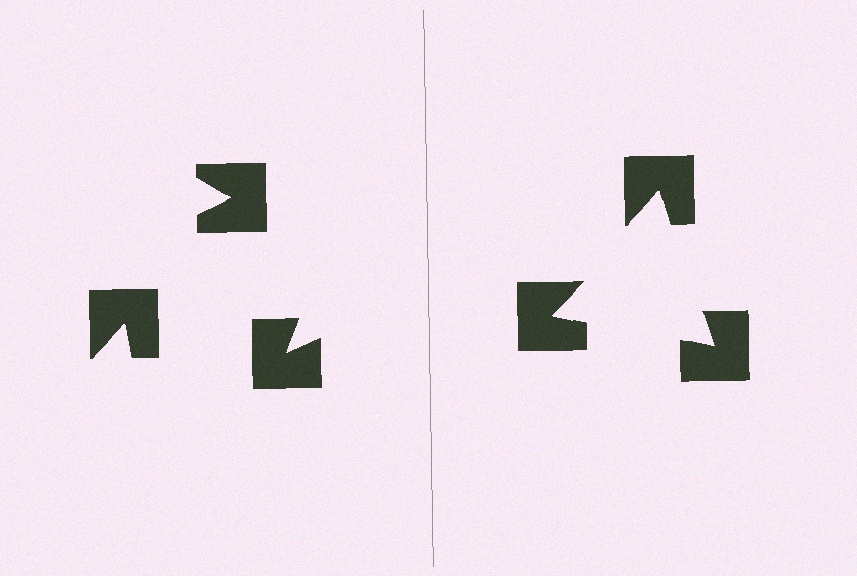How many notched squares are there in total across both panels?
6 — 3 on each side.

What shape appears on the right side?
An illusory triangle.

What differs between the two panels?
The notched squares are positioned identically on both sides; only the wedge orientations differ. On the right they align to a triangle; on the left they are misaligned.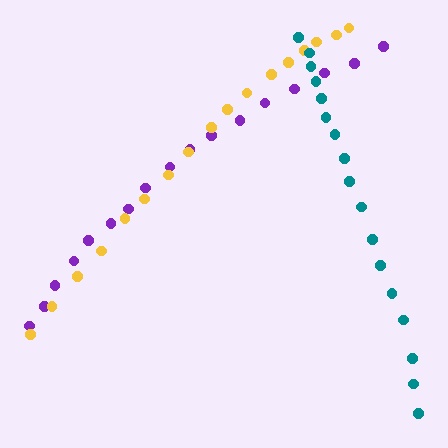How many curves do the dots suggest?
There are 3 distinct paths.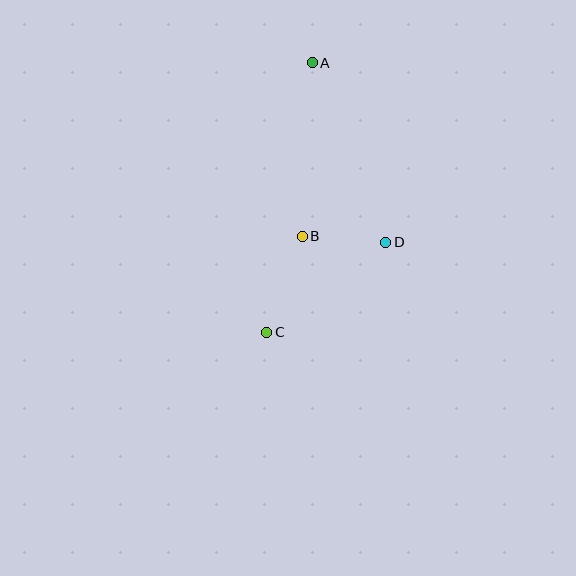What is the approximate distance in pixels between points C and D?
The distance between C and D is approximately 149 pixels.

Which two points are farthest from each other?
Points A and C are farthest from each other.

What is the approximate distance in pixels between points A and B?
The distance between A and B is approximately 174 pixels.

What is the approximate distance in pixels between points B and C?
The distance between B and C is approximately 103 pixels.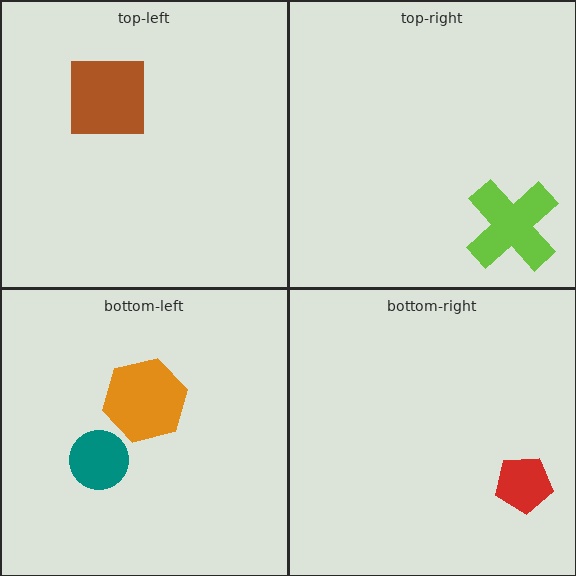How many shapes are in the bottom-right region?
1.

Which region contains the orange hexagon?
The bottom-left region.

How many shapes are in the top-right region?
1.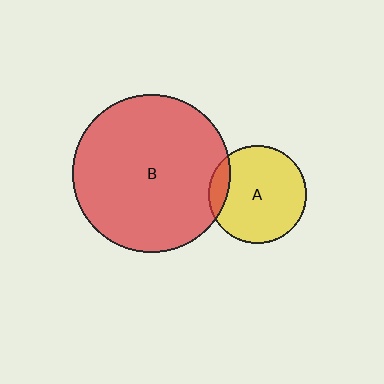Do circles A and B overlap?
Yes.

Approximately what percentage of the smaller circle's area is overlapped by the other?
Approximately 10%.